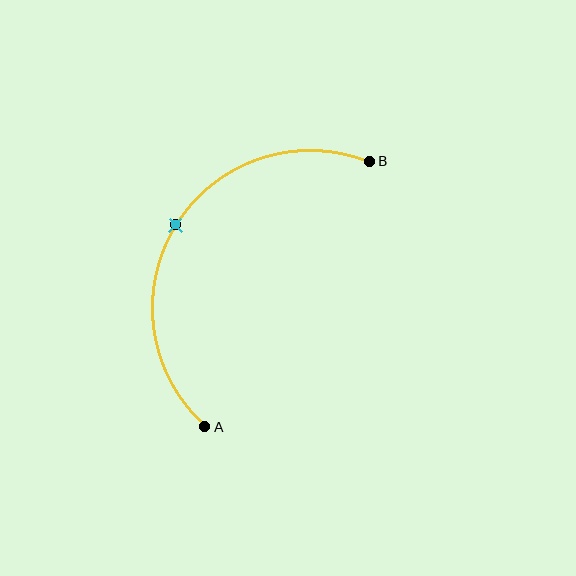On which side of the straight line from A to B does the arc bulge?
The arc bulges to the left of the straight line connecting A and B.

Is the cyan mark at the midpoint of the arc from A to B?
Yes. The cyan mark lies on the arc at equal arc-length from both A and B — it is the arc midpoint.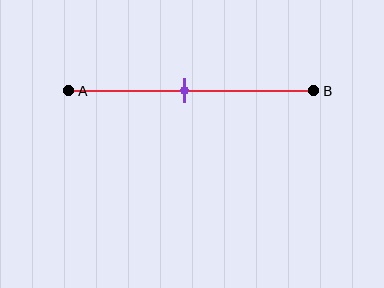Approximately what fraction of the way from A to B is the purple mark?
The purple mark is approximately 45% of the way from A to B.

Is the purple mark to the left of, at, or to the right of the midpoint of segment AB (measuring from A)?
The purple mark is approximately at the midpoint of segment AB.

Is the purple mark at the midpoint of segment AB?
Yes, the mark is approximately at the midpoint.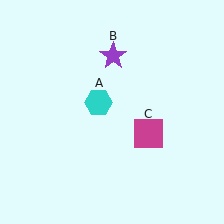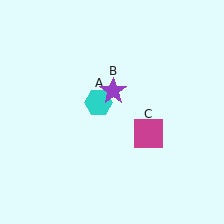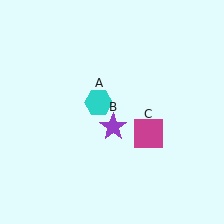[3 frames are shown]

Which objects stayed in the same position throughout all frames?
Cyan hexagon (object A) and magenta square (object C) remained stationary.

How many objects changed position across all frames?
1 object changed position: purple star (object B).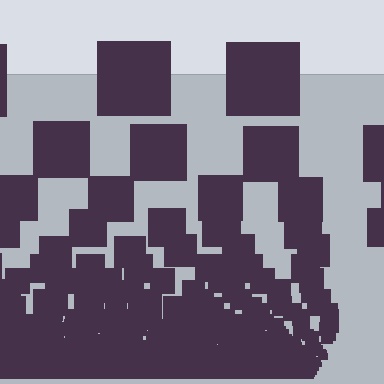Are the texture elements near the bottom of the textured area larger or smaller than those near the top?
Smaller. The gradient is inverted — elements near the bottom are smaller and denser.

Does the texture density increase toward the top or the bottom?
Density increases toward the bottom.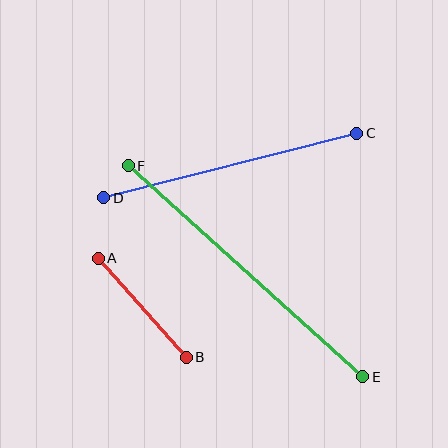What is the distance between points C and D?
The distance is approximately 261 pixels.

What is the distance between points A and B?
The distance is approximately 132 pixels.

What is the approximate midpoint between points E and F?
The midpoint is at approximately (246, 271) pixels.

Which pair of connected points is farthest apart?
Points E and F are farthest apart.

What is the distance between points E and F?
The distance is approximately 316 pixels.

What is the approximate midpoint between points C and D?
The midpoint is at approximately (230, 166) pixels.